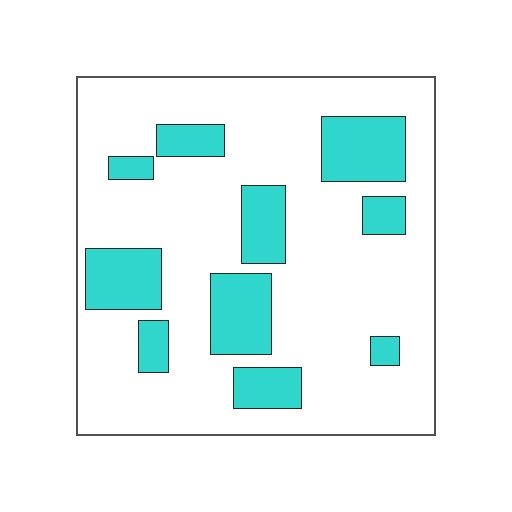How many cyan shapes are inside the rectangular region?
10.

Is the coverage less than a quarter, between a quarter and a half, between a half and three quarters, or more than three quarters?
Less than a quarter.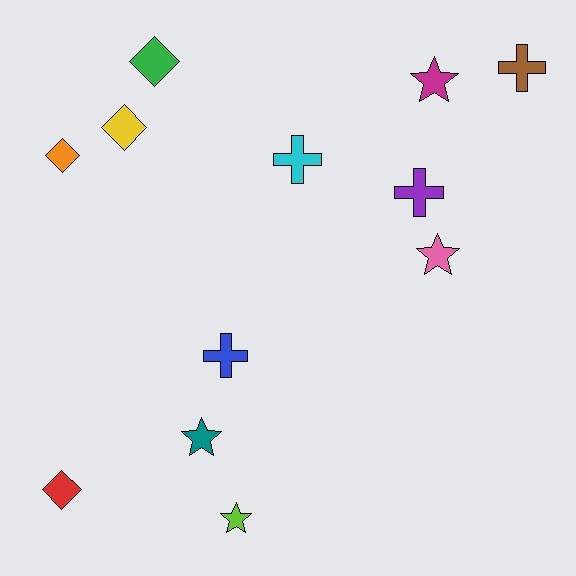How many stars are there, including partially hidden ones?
There are 4 stars.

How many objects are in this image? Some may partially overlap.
There are 12 objects.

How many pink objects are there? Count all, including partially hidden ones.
There is 1 pink object.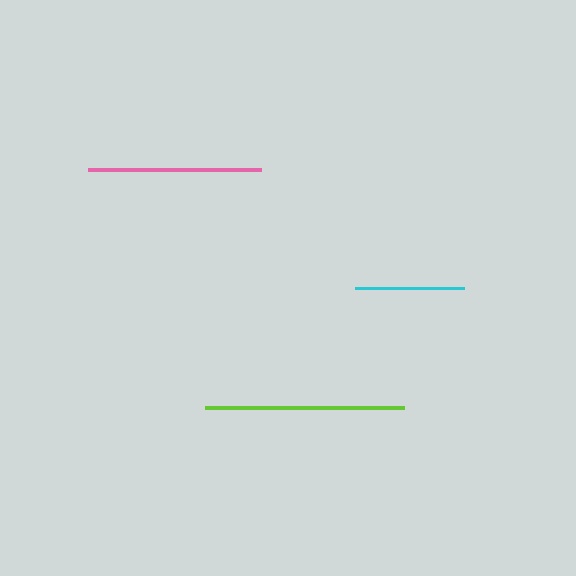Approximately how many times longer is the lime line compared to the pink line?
The lime line is approximately 1.1 times the length of the pink line.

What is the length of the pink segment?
The pink segment is approximately 173 pixels long.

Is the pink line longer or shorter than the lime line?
The lime line is longer than the pink line.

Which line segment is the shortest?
The cyan line is the shortest at approximately 109 pixels.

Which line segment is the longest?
The lime line is the longest at approximately 199 pixels.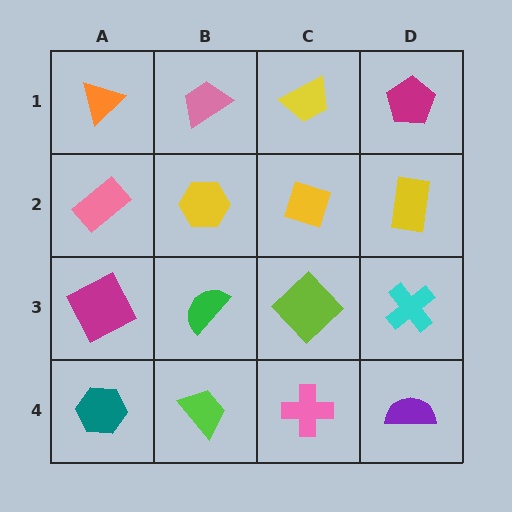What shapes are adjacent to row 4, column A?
A magenta square (row 3, column A), a lime trapezoid (row 4, column B).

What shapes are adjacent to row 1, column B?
A yellow hexagon (row 2, column B), an orange triangle (row 1, column A), a yellow trapezoid (row 1, column C).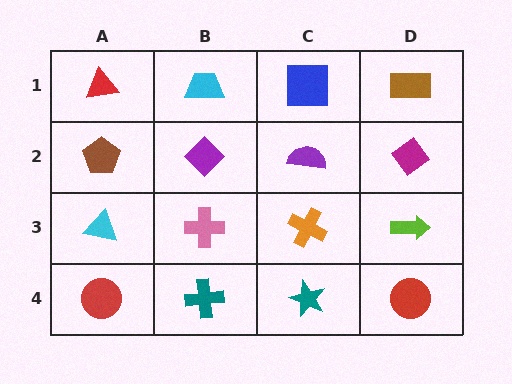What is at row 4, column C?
A teal star.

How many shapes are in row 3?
4 shapes.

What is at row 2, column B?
A purple diamond.